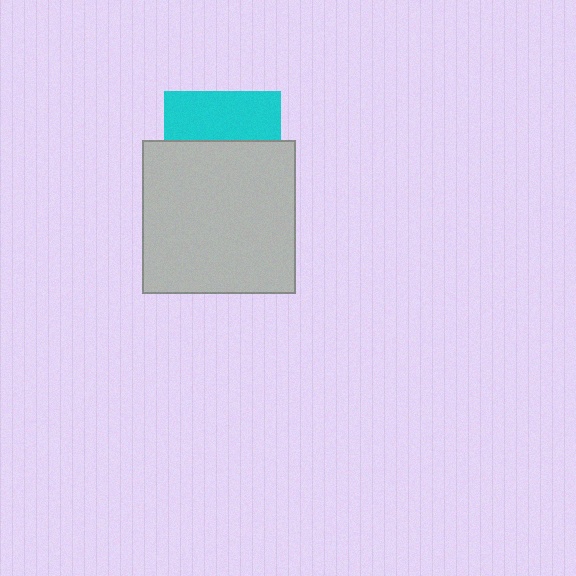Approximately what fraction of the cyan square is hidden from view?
Roughly 59% of the cyan square is hidden behind the light gray square.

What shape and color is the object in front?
The object in front is a light gray square.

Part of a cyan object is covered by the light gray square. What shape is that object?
It is a square.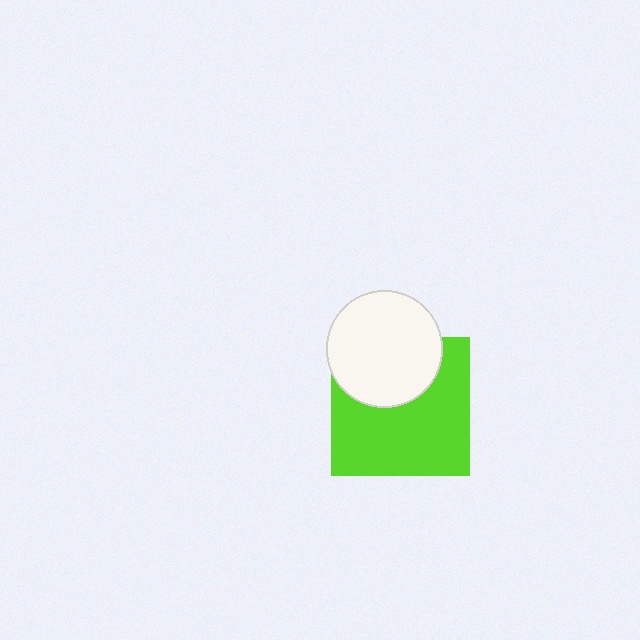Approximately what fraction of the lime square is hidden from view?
Roughly 35% of the lime square is hidden behind the white circle.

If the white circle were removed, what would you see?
You would see the complete lime square.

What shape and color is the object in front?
The object in front is a white circle.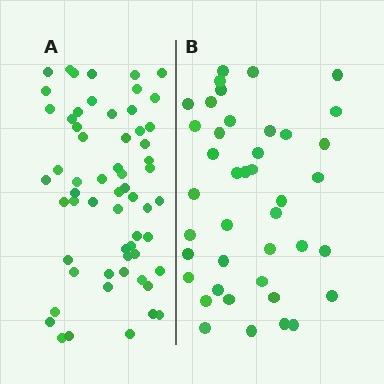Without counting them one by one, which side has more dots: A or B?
Region A (the left region) has more dots.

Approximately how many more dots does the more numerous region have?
Region A has approximately 20 more dots than region B.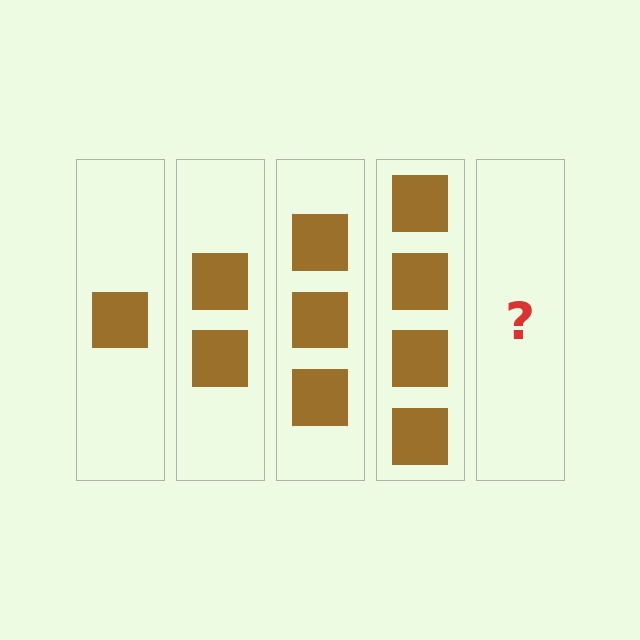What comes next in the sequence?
The next element should be 5 squares.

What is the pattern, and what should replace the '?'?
The pattern is that each step adds one more square. The '?' should be 5 squares.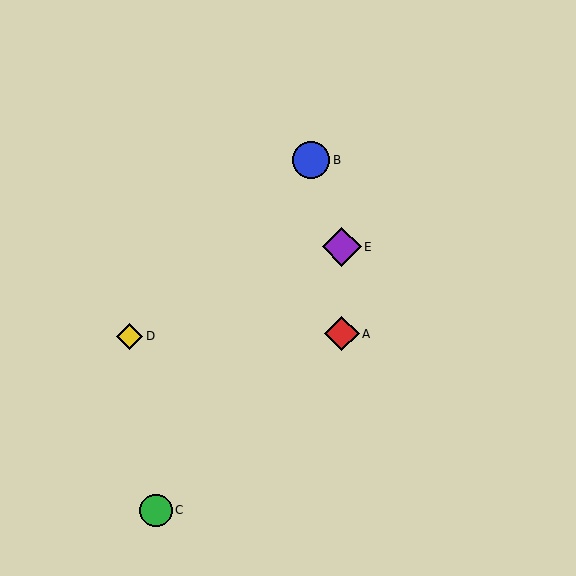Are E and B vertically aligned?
No, E is at x≈342 and B is at x≈311.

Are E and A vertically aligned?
Yes, both are at x≈342.